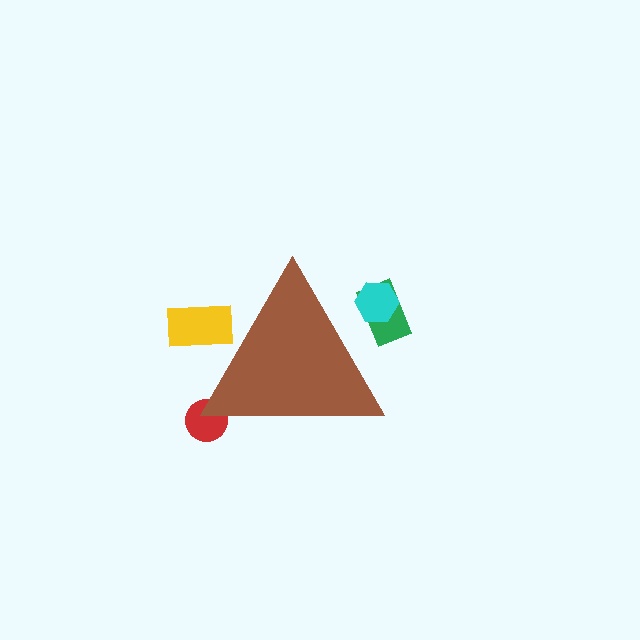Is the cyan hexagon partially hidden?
Yes, the cyan hexagon is partially hidden behind the brown triangle.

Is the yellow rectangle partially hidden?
Yes, the yellow rectangle is partially hidden behind the brown triangle.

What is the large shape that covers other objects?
A brown triangle.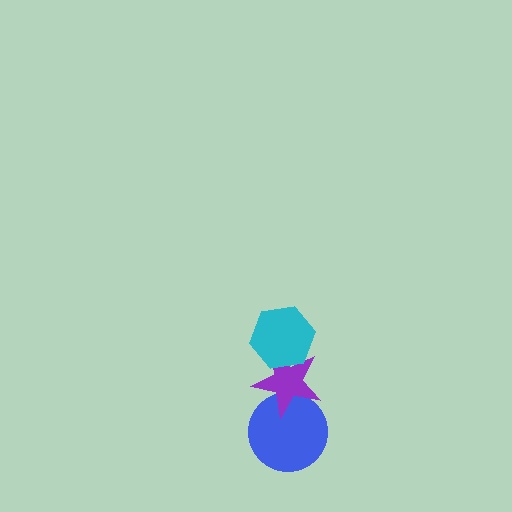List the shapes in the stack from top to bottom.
From top to bottom: the cyan hexagon, the purple star, the blue circle.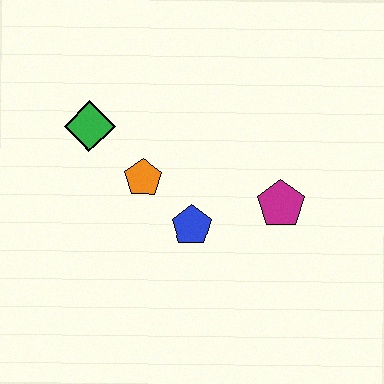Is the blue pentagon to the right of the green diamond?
Yes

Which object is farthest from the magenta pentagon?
The green diamond is farthest from the magenta pentagon.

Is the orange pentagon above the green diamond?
No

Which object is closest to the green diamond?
The orange pentagon is closest to the green diamond.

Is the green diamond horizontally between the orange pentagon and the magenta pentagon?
No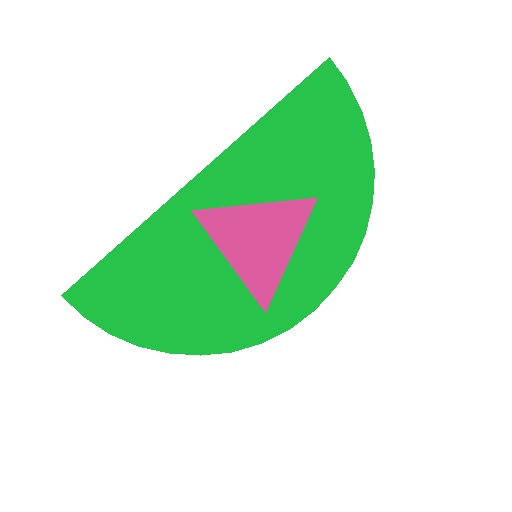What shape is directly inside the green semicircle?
The pink triangle.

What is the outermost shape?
The green semicircle.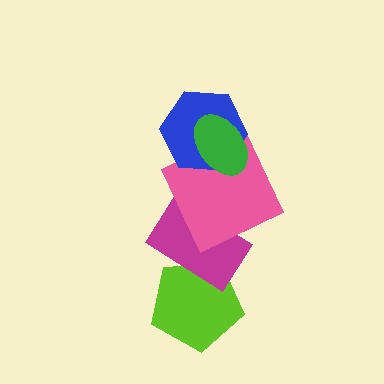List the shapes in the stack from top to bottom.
From top to bottom: the green ellipse, the blue hexagon, the pink square, the magenta rectangle, the lime pentagon.